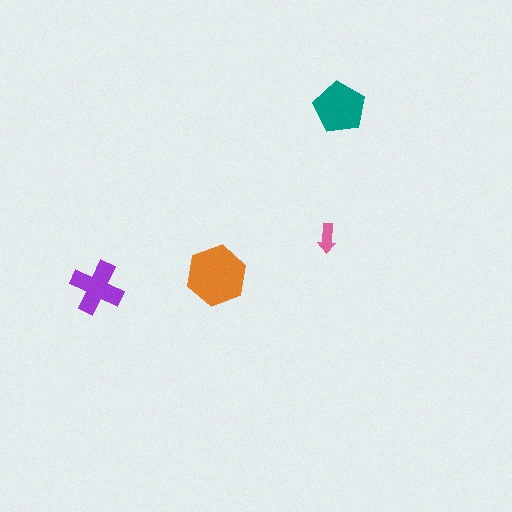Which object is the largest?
The orange hexagon.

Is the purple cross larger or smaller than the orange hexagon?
Smaller.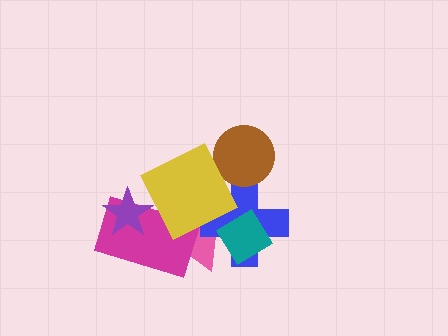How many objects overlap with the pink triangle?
4 objects overlap with the pink triangle.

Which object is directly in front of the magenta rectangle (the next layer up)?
The purple star is directly in front of the magenta rectangle.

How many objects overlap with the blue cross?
4 objects overlap with the blue cross.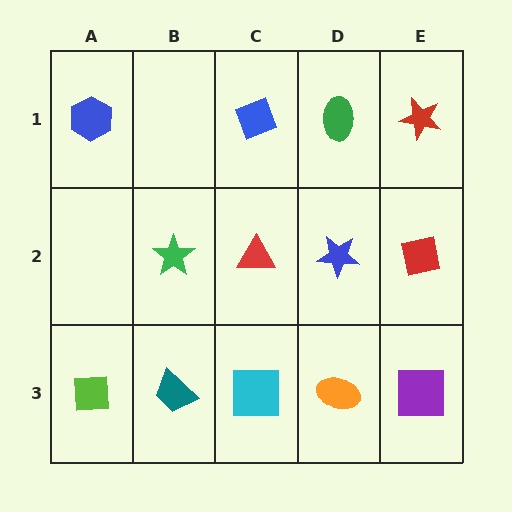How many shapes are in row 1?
4 shapes.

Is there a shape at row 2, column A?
No, that cell is empty.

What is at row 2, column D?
A blue star.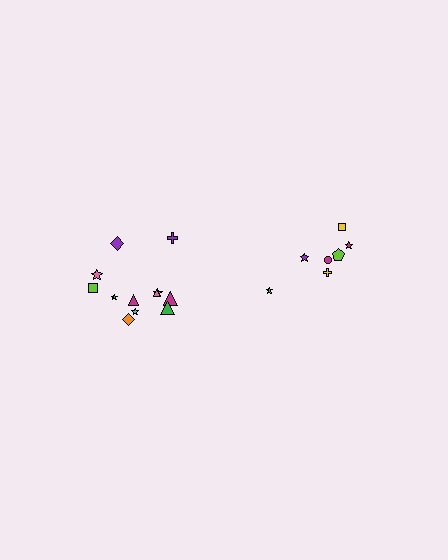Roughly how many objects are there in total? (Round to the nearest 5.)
Roughly 20 objects in total.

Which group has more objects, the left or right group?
The left group.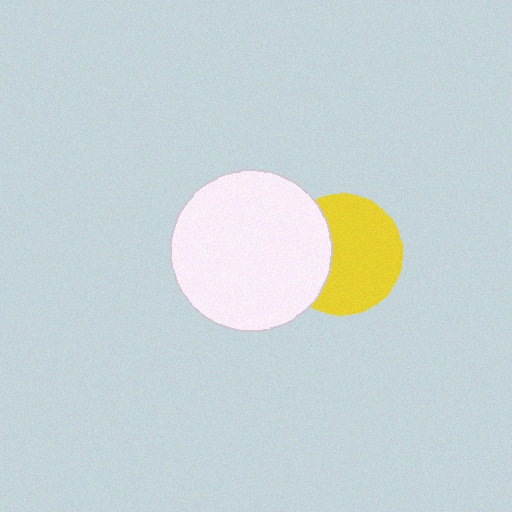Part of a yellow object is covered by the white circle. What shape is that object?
It is a circle.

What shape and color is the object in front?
The object in front is a white circle.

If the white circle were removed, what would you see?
You would see the complete yellow circle.